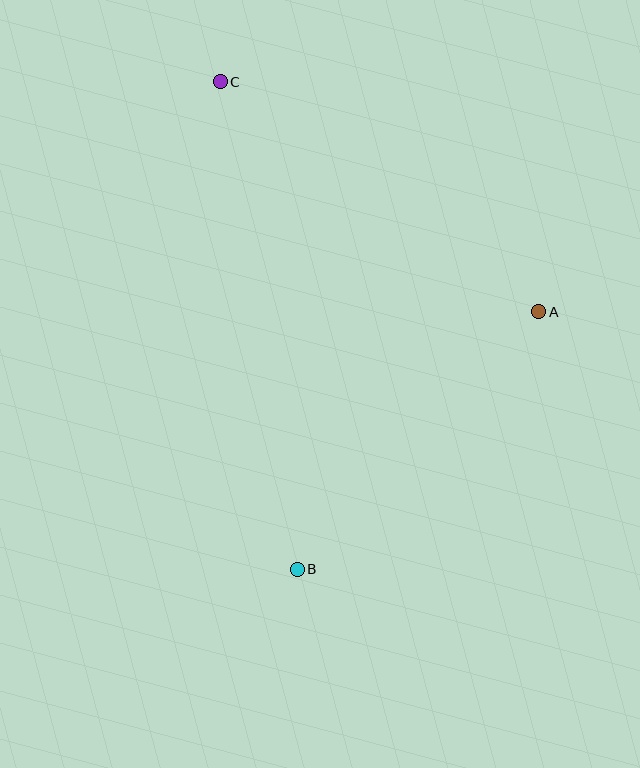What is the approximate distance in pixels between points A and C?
The distance between A and C is approximately 393 pixels.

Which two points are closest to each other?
Points A and B are closest to each other.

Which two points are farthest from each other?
Points B and C are farthest from each other.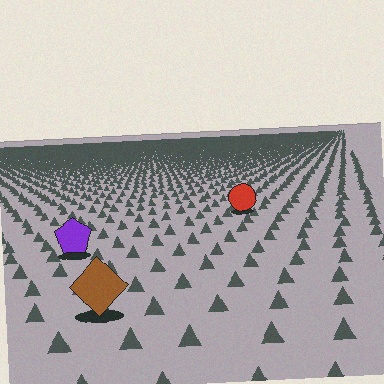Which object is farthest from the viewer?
The red circle is farthest from the viewer. It appears smaller and the ground texture around it is denser.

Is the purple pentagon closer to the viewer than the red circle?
Yes. The purple pentagon is closer — you can tell from the texture gradient: the ground texture is coarser near it.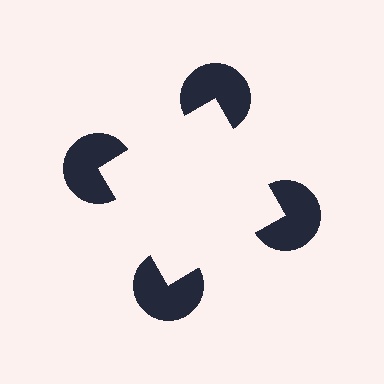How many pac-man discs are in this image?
There are 4 — one at each vertex of the illusory square.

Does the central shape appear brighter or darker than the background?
It typically appears slightly brighter than the background, even though no actual brightness change is drawn.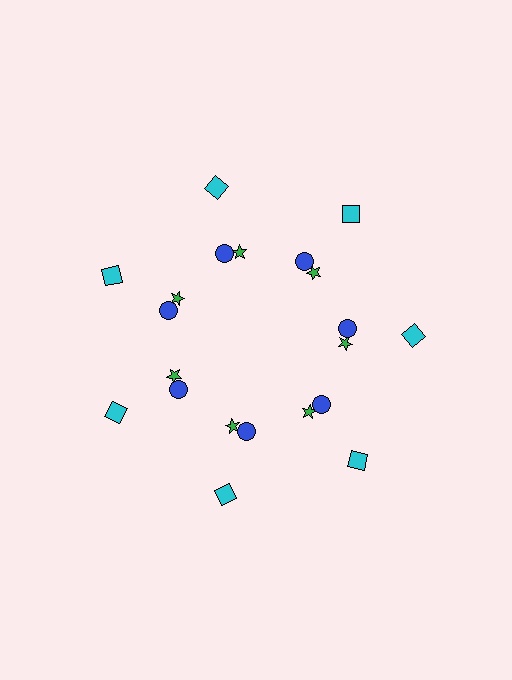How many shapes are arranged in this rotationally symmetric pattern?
There are 21 shapes, arranged in 7 groups of 3.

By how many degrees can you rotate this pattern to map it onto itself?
The pattern maps onto itself every 51 degrees of rotation.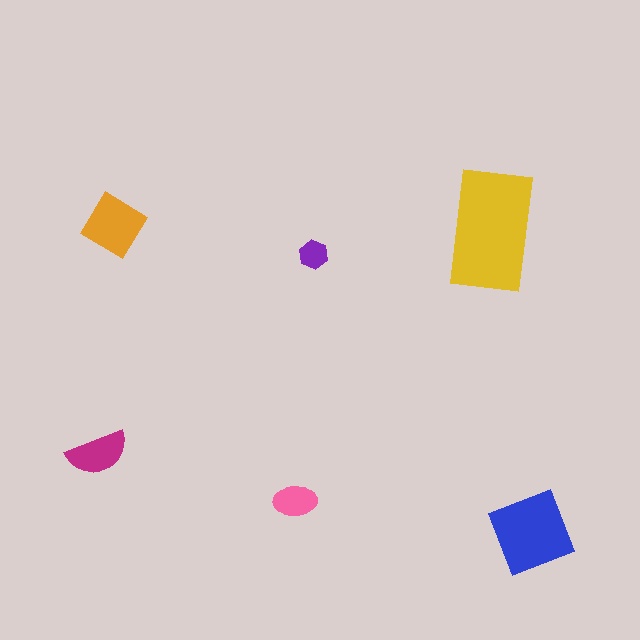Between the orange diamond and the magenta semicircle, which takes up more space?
The orange diamond.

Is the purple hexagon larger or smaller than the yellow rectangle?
Smaller.